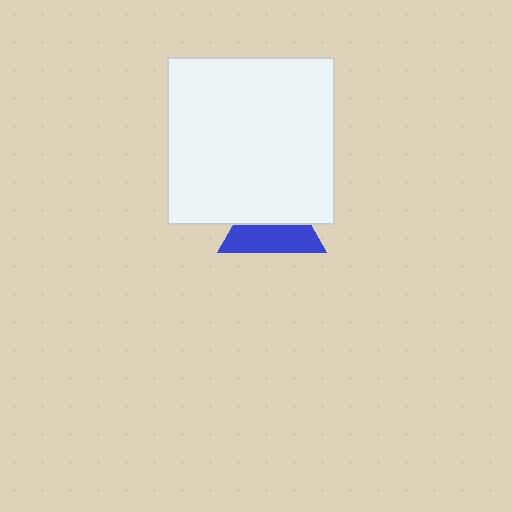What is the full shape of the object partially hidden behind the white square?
The partially hidden object is a blue triangle.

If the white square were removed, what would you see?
You would see the complete blue triangle.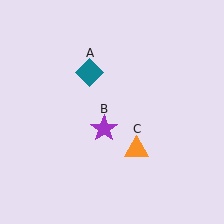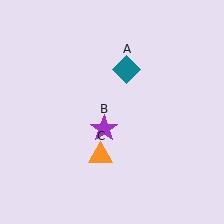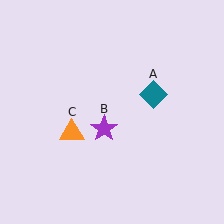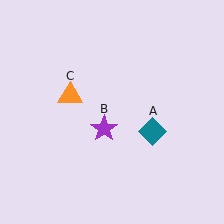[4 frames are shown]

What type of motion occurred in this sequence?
The teal diamond (object A), orange triangle (object C) rotated clockwise around the center of the scene.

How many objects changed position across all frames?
2 objects changed position: teal diamond (object A), orange triangle (object C).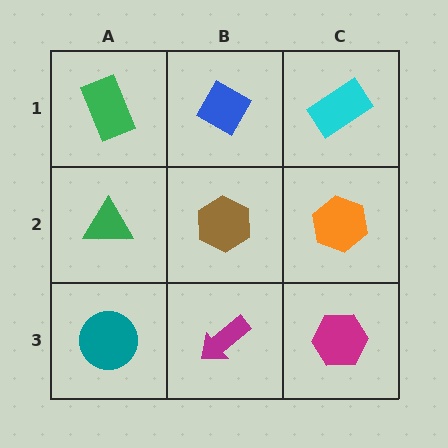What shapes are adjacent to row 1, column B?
A brown hexagon (row 2, column B), a green rectangle (row 1, column A), a cyan rectangle (row 1, column C).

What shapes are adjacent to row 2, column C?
A cyan rectangle (row 1, column C), a magenta hexagon (row 3, column C), a brown hexagon (row 2, column B).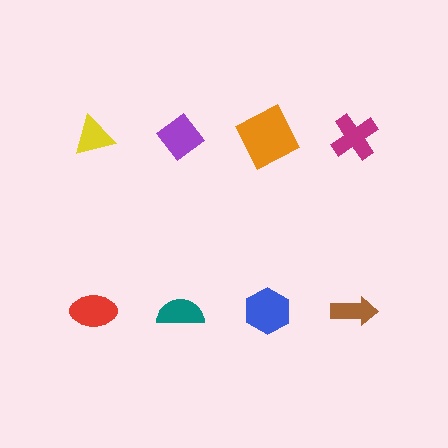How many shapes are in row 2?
4 shapes.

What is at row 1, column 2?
A purple diamond.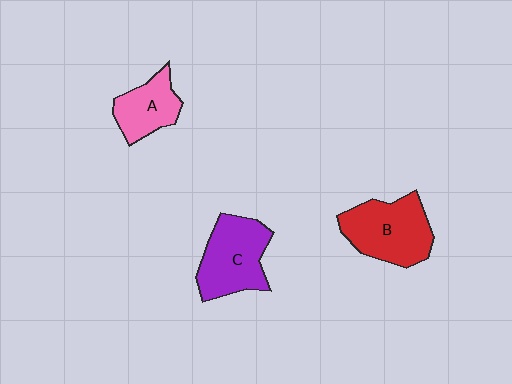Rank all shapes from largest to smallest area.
From largest to smallest: B (red), C (purple), A (pink).